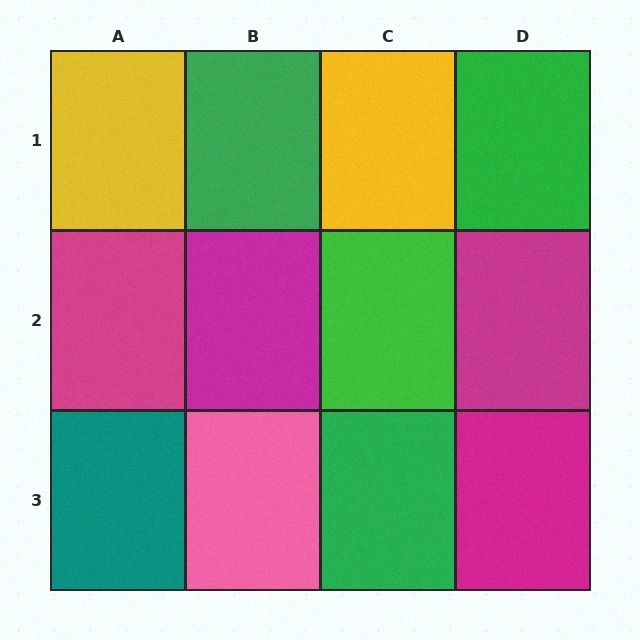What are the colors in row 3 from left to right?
Teal, pink, green, magenta.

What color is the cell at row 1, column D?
Green.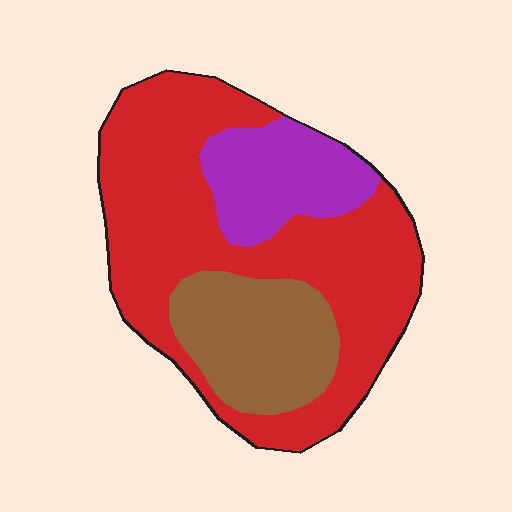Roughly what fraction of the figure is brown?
Brown takes up about one fifth (1/5) of the figure.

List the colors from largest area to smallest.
From largest to smallest: red, brown, purple.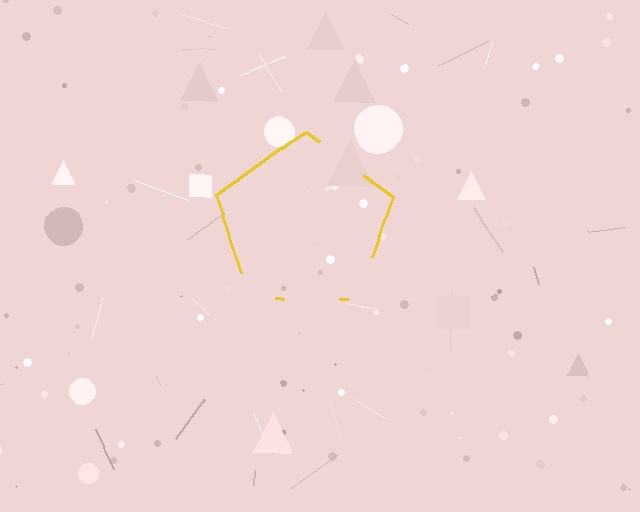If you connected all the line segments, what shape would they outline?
They would outline a pentagon.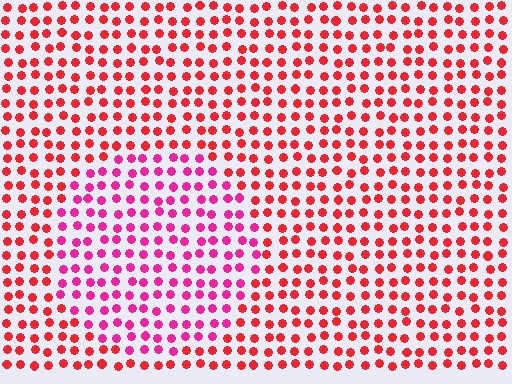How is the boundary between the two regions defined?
The boundary is defined purely by a slight shift in hue (about 33 degrees). Spacing, size, and orientation are identical on both sides.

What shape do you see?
I see a circle.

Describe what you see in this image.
The image is filled with small red elements in a uniform arrangement. A circle-shaped region is visible where the elements are tinted to a slightly different hue, forming a subtle color boundary.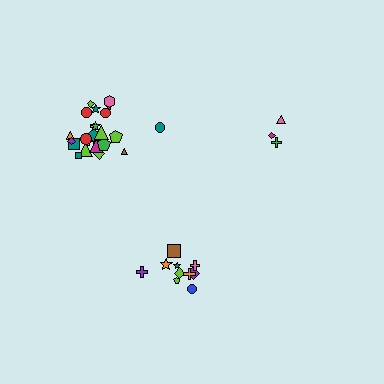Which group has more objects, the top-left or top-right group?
The top-left group.